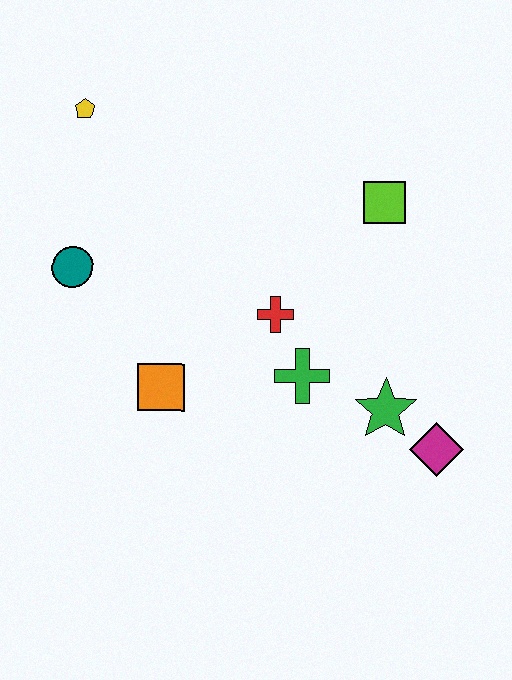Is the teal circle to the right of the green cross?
No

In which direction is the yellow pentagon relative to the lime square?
The yellow pentagon is to the left of the lime square.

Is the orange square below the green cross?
Yes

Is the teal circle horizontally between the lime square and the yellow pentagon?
No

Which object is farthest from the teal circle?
The magenta diamond is farthest from the teal circle.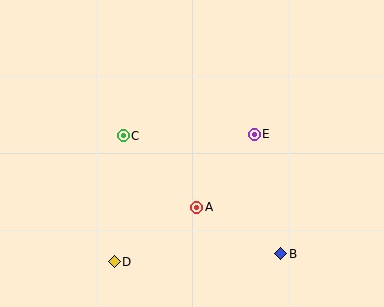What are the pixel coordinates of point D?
Point D is at (114, 262).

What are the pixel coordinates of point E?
Point E is at (254, 134).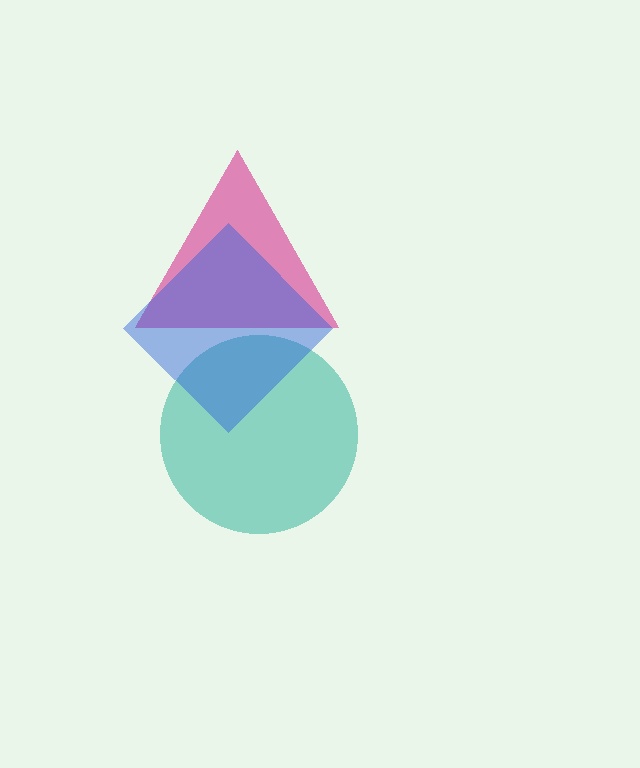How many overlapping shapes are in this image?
There are 3 overlapping shapes in the image.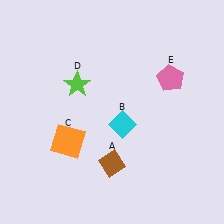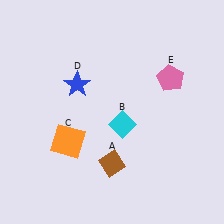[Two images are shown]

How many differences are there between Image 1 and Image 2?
There is 1 difference between the two images.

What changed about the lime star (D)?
In Image 1, D is lime. In Image 2, it changed to blue.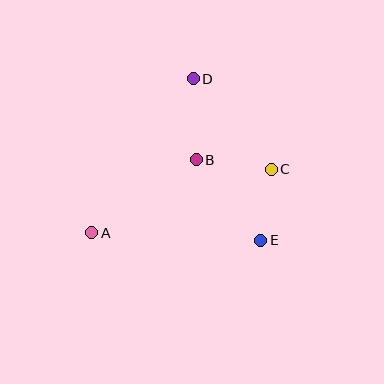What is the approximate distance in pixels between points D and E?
The distance between D and E is approximately 175 pixels.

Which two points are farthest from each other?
Points A and C are farthest from each other.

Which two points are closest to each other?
Points C and E are closest to each other.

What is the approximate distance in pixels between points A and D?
The distance between A and D is approximately 184 pixels.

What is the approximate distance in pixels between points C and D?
The distance between C and D is approximately 119 pixels.